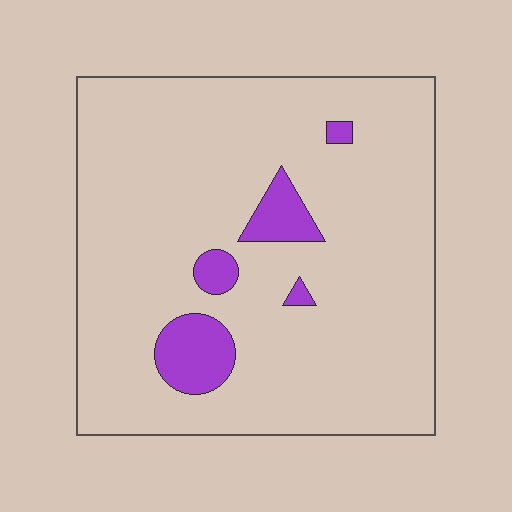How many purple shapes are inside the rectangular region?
5.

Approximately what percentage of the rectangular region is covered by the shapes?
Approximately 10%.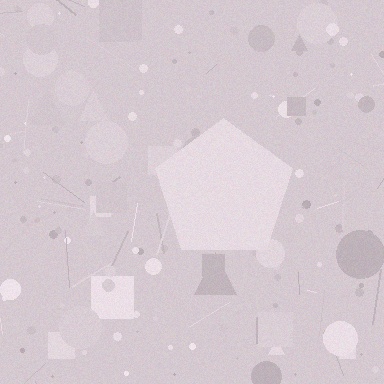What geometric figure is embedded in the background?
A pentagon is embedded in the background.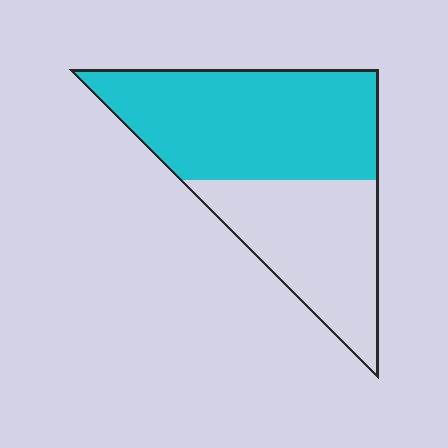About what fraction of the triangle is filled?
About three fifths (3/5).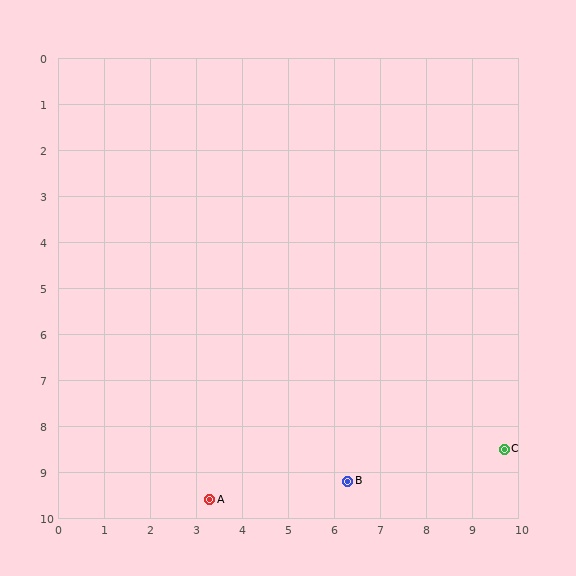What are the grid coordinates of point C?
Point C is at approximately (9.7, 8.5).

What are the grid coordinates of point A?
Point A is at approximately (3.3, 9.6).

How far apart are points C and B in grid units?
Points C and B are about 3.5 grid units apart.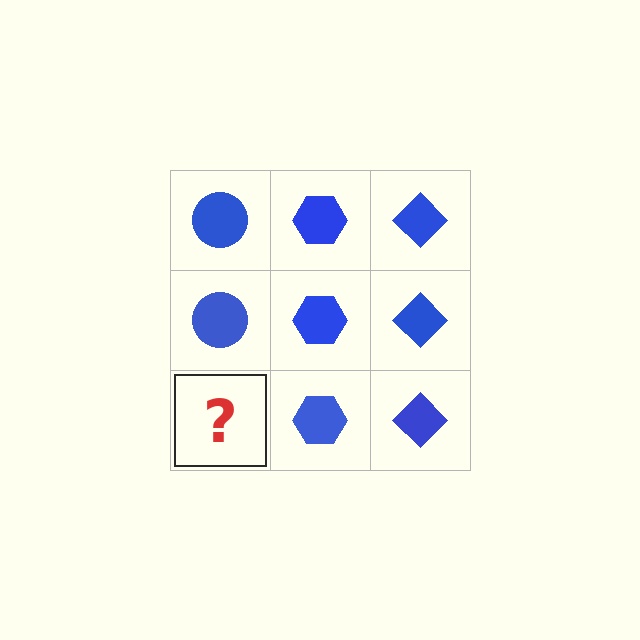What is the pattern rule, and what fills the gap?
The rule is that each column has a consistent shape. The gap should be filled with a blue circle.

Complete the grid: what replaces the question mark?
The question mark should be replaced with a blue circle.